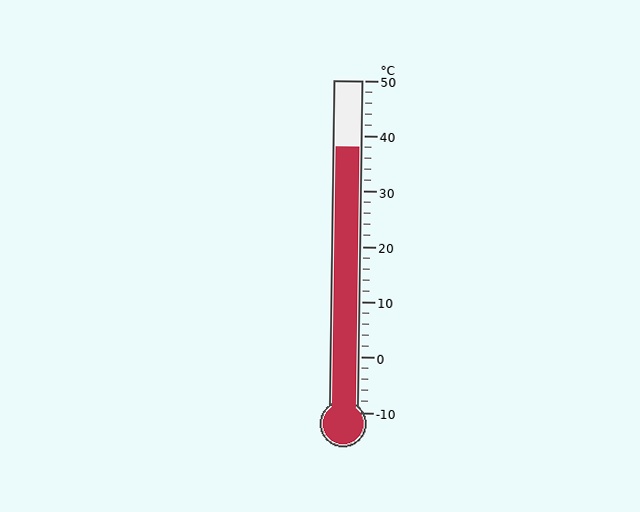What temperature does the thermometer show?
The thermometer shows approximately 38°C.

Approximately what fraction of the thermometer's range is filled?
The thermometer is filled to approximately 80% of its range.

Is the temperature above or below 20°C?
The temperature is above 20°C.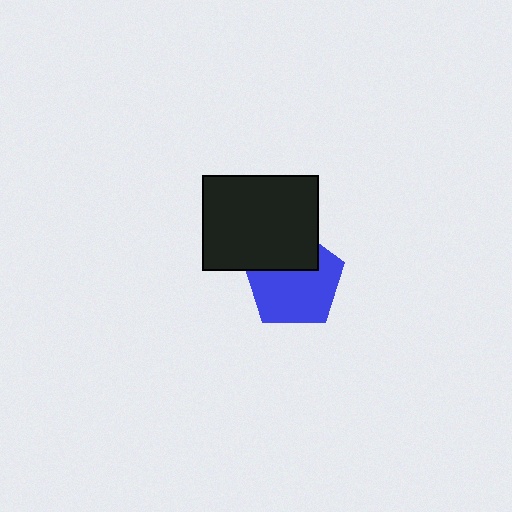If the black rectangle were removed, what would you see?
You would see the complete blue pentagon.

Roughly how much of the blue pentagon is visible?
Most of it is visible (roughly 66%).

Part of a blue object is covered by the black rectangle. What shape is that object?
It is a pentagon.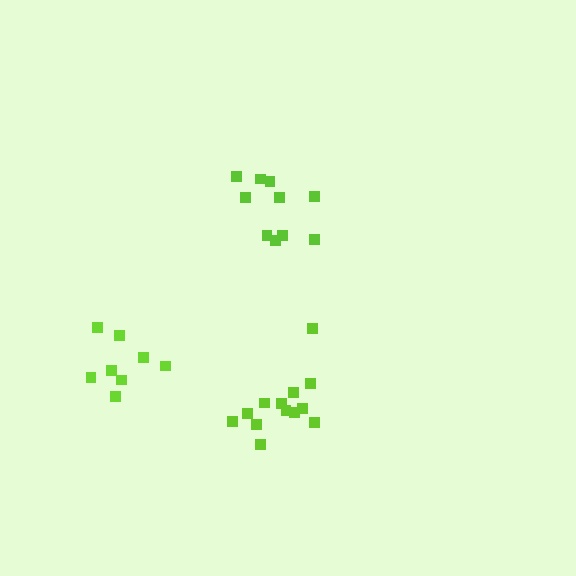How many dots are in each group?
Group 1: 13 dots, Group 2: 10 dots, Group 3: 8 dots (31 total).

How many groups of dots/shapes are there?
There are 3 groups.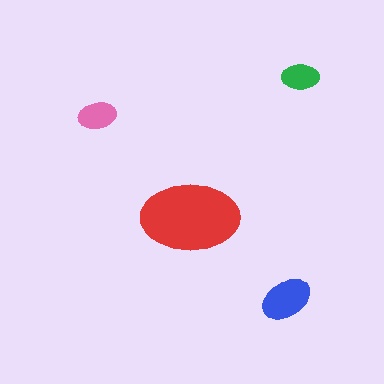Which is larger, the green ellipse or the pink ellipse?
The pink one.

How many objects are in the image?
There are 4 objects in the image.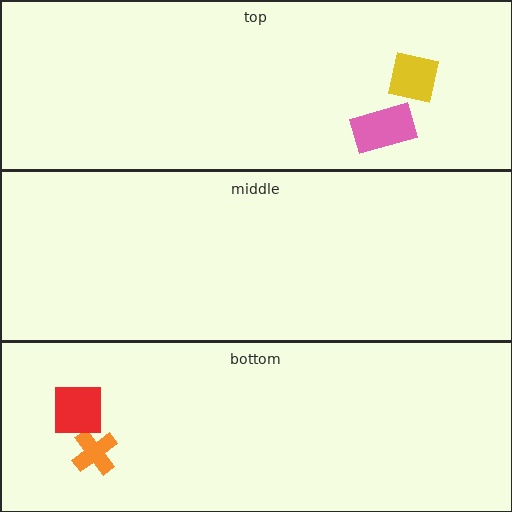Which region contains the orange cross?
The bottom region.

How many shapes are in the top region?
2.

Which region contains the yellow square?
The top region.